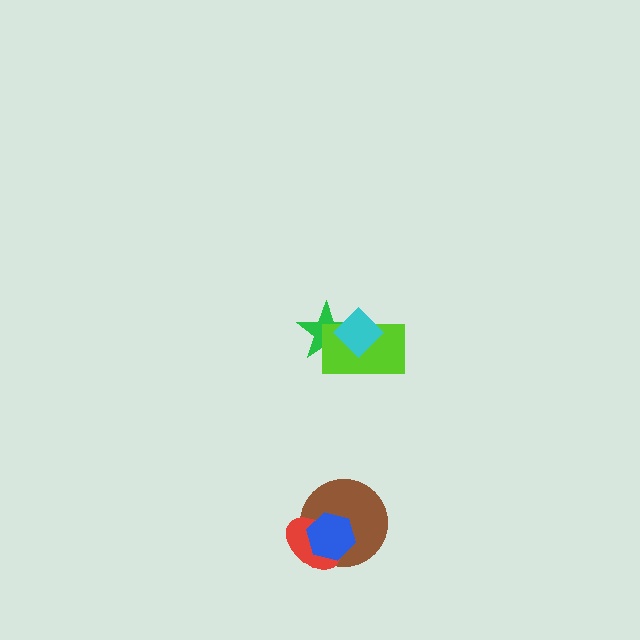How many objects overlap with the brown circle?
2 objects overlap with the brown circle.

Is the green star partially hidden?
Yes, it is partially covered by another shape.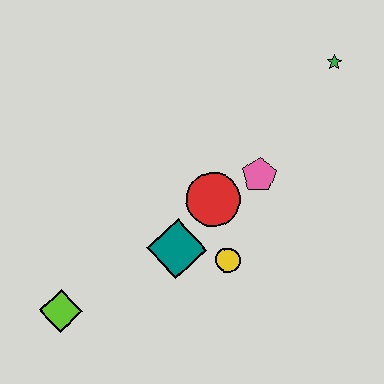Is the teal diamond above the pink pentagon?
No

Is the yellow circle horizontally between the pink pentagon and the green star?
No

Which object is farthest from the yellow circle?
The green star is farthest from the yellow circle.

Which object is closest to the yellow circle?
The teal diamond is closest to the yellow circle.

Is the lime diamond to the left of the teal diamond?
Yes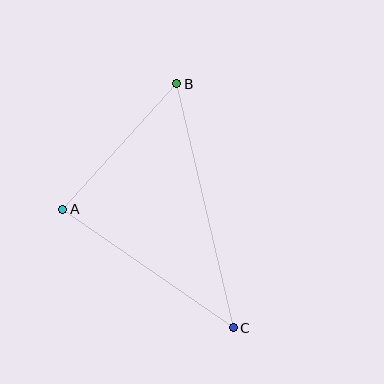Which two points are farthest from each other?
Points B and C are farthest from each other.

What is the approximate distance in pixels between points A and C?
The distance between A and C is approximately 208 pixels.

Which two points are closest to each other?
Points A and B are closest to each other.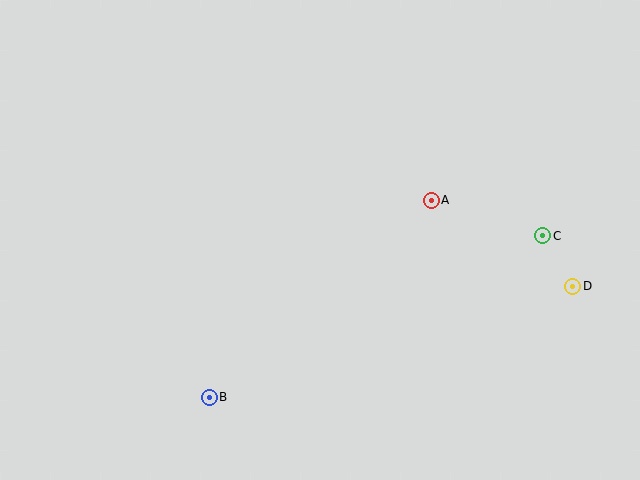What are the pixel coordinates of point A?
Point A is at (431, 200).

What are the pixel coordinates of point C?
Point C is at (543, 236).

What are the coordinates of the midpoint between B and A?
The midpoint between B and A is at (320, 299).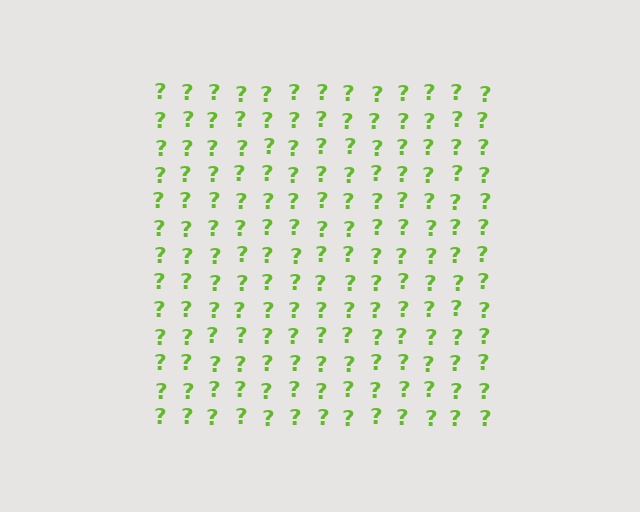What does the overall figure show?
The overall figure shows a square.